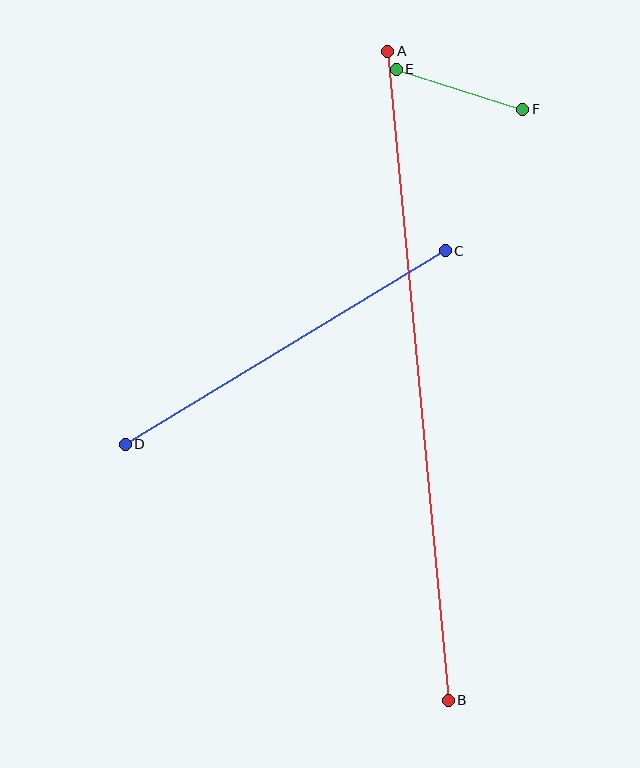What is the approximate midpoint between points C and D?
The midpoint is at approximately (285, 348) pixels.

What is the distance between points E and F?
The distance is approximately 133 pixels.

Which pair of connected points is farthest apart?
Points A and B are farthest apart.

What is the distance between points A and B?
The distance is approximately 652 pixels.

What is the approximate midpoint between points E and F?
The midpoint is at approximately (460, 89) pixels.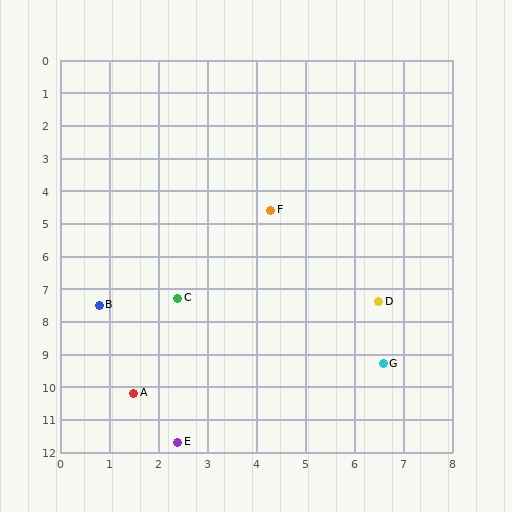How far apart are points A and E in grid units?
Points A and E are about 1.7 grid units apart.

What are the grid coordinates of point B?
Point B is at approximately (0.8, 7.5).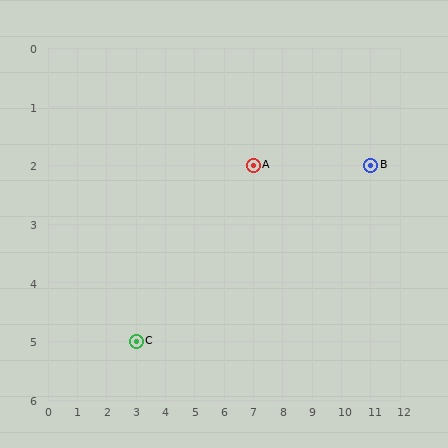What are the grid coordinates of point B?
Point B is at grid coordinates (11, 2).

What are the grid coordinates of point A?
Point A is at grid coordinates (7, 2).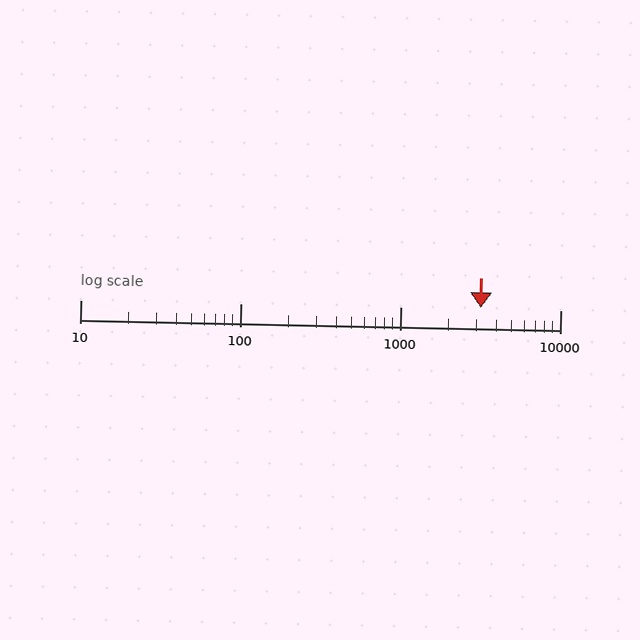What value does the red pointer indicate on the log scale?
The pointer indicates approximately 3200.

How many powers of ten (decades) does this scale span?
The scale spans 3 decades, from 10 to 10000.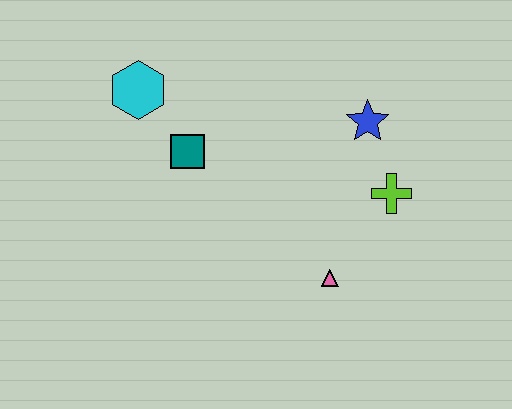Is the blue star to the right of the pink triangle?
Yes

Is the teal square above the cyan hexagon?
No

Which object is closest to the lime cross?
The blue star is closest to the lime cross.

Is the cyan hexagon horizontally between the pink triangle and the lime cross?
No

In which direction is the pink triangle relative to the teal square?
The pink triangle is to the right of the teal square.